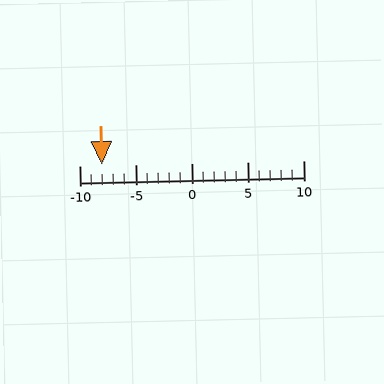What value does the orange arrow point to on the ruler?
The orange arrow points to approximately -8.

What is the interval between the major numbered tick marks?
The major tick marks are spaced 5 units apart.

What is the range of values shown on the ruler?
The ruler shows values from -10 to 10.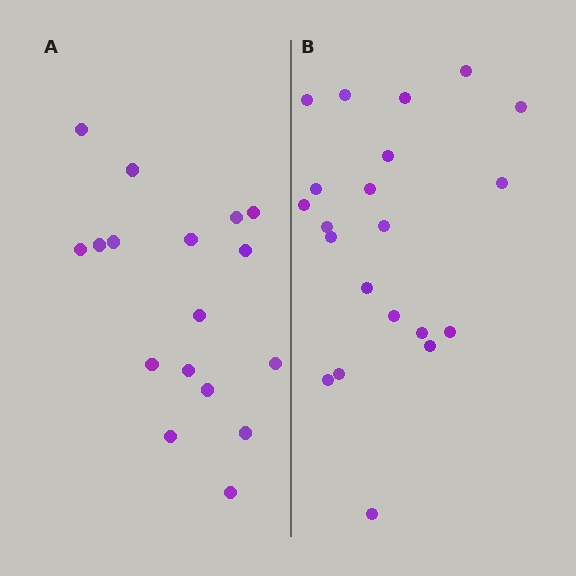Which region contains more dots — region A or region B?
Region B (the right region) has more dots.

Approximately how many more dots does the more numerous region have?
Region B has about 4 more dots than region A.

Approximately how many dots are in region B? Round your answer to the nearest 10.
About 20 dots. (The exact count is 21, which rounds to 20.)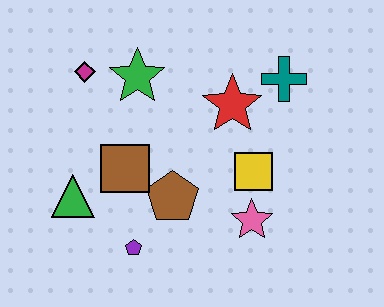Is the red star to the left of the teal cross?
Yes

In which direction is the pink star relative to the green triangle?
The pink star is to the right of the green triangle.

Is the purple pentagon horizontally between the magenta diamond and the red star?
Yes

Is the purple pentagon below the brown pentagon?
Yes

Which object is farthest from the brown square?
The teal cross is farthest from the brown square.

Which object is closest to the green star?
The magenta diamond is closest to the green star.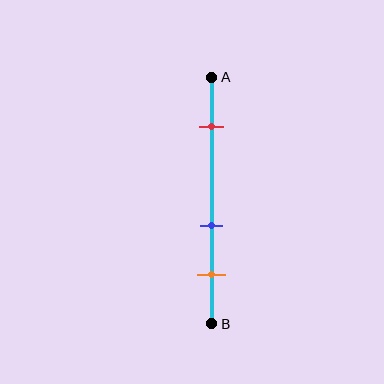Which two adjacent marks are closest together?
The blue and orange marks are the closest adjacent pair.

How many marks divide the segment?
There are 3 marks dividing the segment.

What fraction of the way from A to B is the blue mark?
The blue mark is approximately 60% (0.6) of the way from A to B.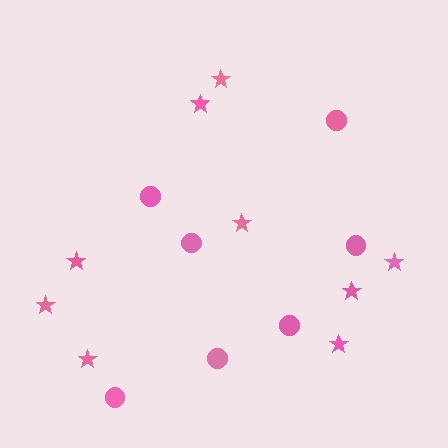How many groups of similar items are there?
There are 2 groups: one group of circles (7) and one group of stars (9).